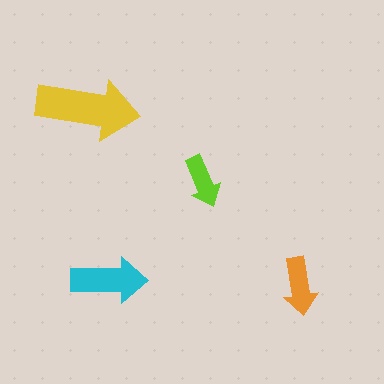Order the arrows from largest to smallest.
the yellow one, the cyan one, the orange one, the lime one.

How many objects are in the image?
There are 4 objects in the image.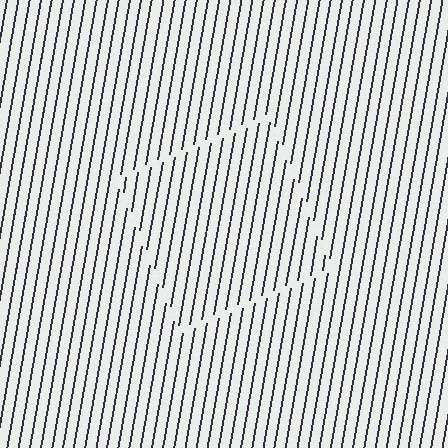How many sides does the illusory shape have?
4 sides — the line-ends trace a square.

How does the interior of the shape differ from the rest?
The interior of the shape contains the same grating, shifted by half a period — the contour is defined by the phase discontinuity where line-ends from the inner and outer gratings abut.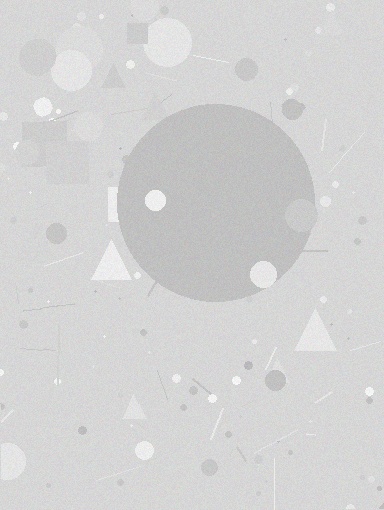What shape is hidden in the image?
A circle is hidden in the image.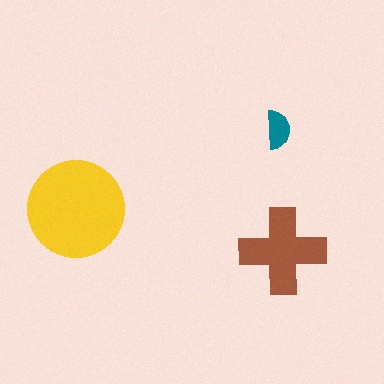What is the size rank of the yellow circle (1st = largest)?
1st.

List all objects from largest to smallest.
The yellow circle, the brown cross, the teal semicircle.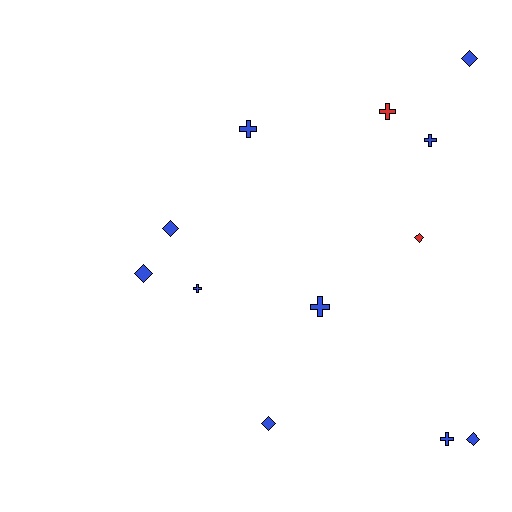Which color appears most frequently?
Blue, with 10 objects.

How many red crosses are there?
There is 1 red cross.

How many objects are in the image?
There are 12 objects.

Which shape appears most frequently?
Diamond, with 6 objects.